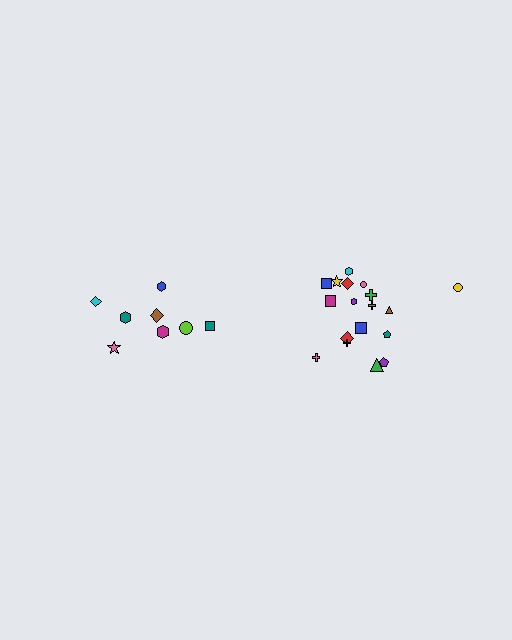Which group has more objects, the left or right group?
The right group.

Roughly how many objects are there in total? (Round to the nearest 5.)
Roughly 25 objects in total.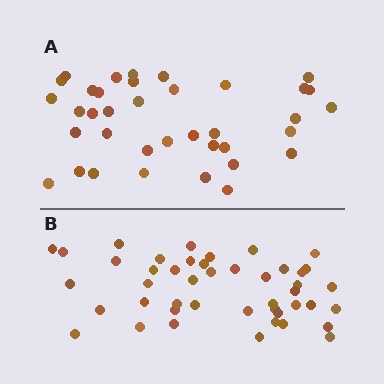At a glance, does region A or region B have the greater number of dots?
Region B (the bottom region) has more dots.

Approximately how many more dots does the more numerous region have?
Region B has roughly 8 or so more dots than region A.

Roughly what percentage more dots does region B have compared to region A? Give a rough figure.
About 20% more.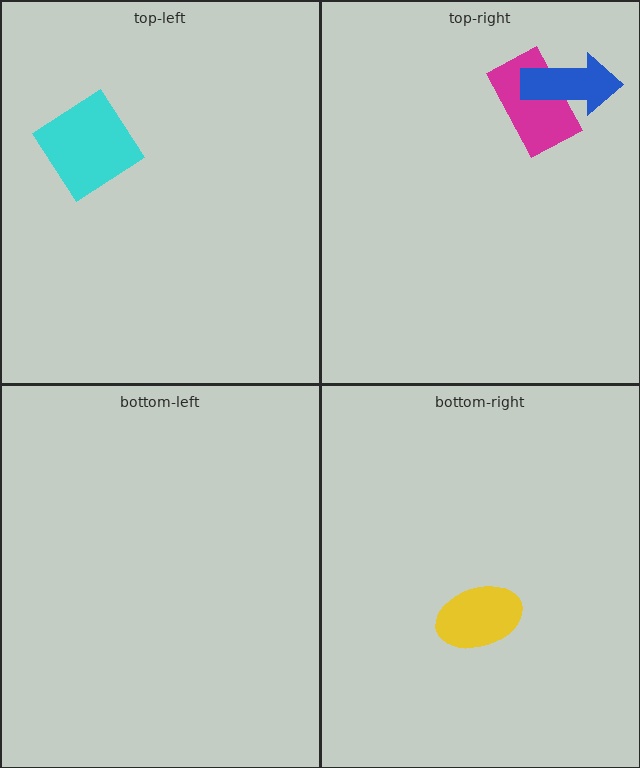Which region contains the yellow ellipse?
The bottom-right region.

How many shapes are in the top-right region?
2.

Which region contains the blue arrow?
The top-right region.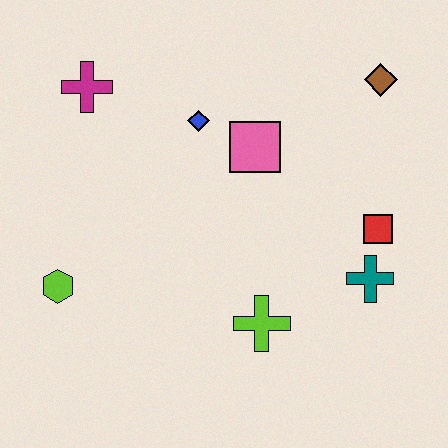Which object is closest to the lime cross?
The teal cross is closest to the lime cross.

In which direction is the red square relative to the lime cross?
The red square is to the right of the lime cross.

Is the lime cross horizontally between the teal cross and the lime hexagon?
Yes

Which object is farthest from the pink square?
The lime hexagon is farthest from the pink square.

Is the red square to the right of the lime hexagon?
Yes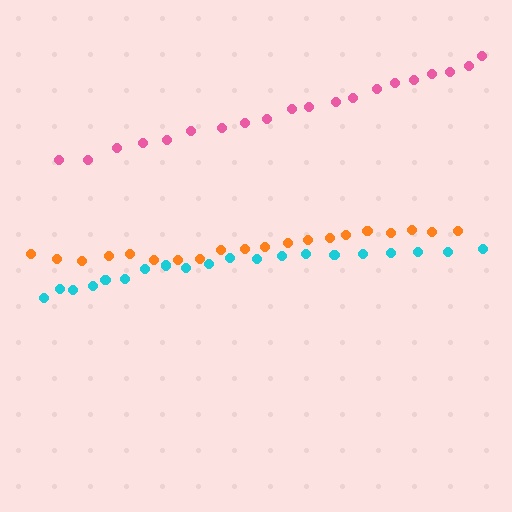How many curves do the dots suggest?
There are 3 distinct paths.